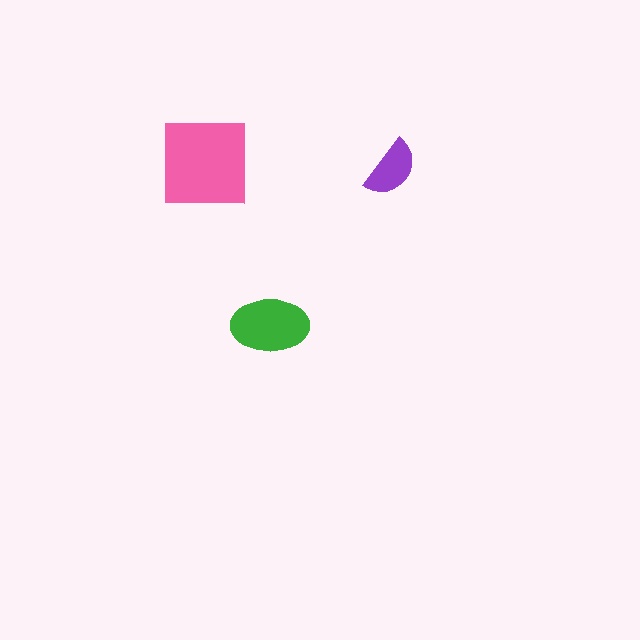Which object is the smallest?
The purple semicircle.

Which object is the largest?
The pink square.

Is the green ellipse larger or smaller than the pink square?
Smaller.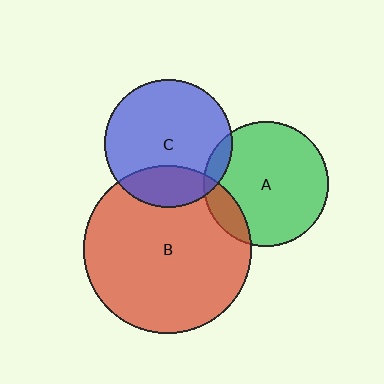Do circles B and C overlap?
Yes.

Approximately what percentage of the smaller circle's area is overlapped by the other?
Approximately 25%.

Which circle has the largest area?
Circle B (red).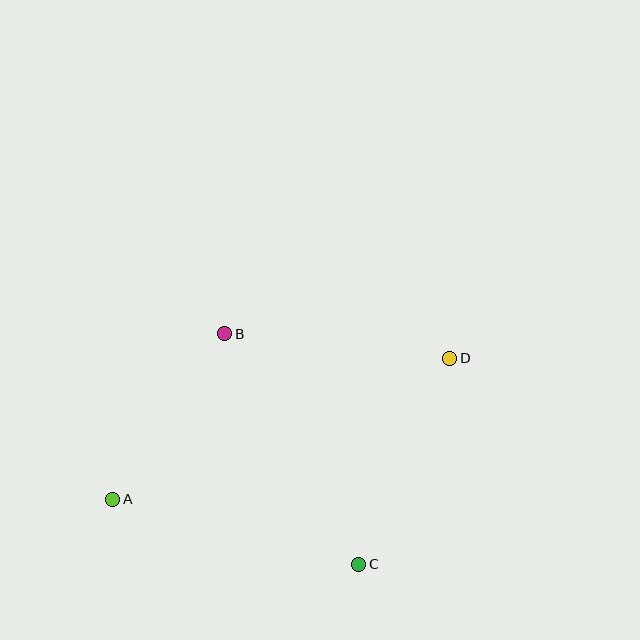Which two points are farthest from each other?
Points A and D are farthest from each other.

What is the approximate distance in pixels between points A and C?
The distance between A and C is approximately 254 pixels.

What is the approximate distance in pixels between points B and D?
The distance between B and D is approximately 226 pixels.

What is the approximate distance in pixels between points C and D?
The distance between C and D is approximately 225 pixels.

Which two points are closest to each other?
Points A and B are closest to each other.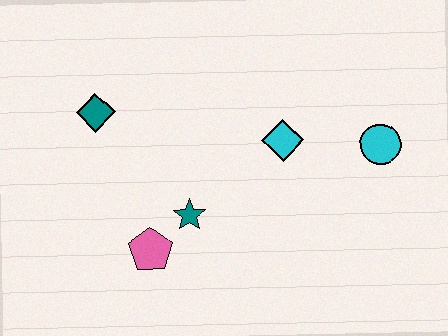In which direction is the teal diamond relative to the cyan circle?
The teal diamond is to the left of the cyan circle.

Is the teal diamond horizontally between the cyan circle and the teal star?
No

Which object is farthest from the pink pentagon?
The cyan circle is farthest from the pink pentagon.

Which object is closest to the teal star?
The pink pentagon is closest to the teal star.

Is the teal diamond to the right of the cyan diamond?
No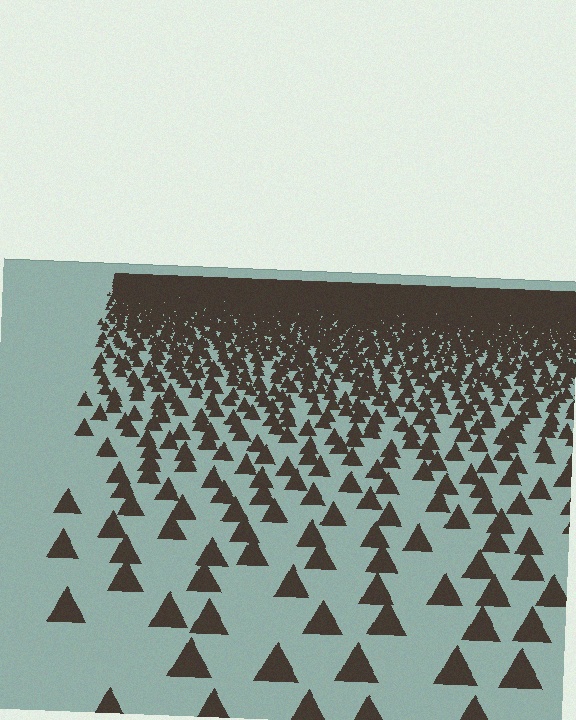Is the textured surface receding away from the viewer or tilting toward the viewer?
The surface is receding away from the viewer. Texture elements get smaller and denser toward the top.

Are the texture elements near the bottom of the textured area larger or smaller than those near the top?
Larger. Near the bottom, elements are closer to the viewer and appear at a bigger on-screen size.